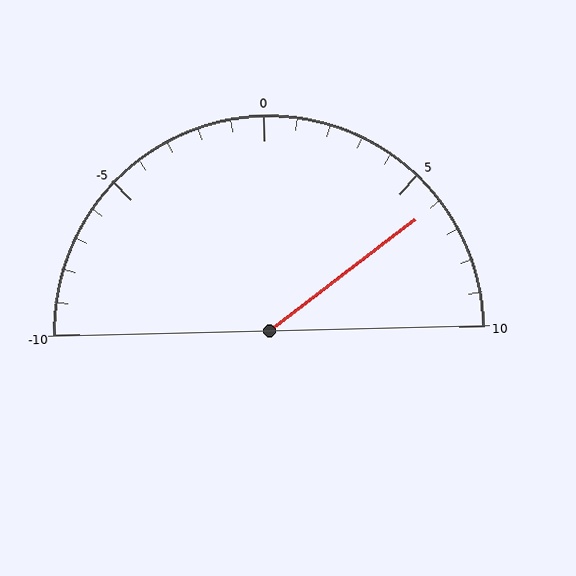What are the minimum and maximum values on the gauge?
The gauge ranges from -10 to 10.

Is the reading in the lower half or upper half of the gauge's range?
The reading is in the upper half of the range (-10 to 10).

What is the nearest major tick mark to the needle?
The nearest major tick mark is 5.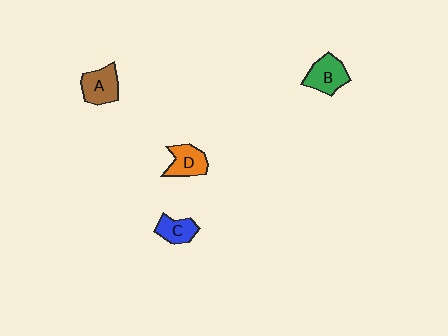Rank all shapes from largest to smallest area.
From largest to smallest: B (green), A (brown), D (orange), C (blue).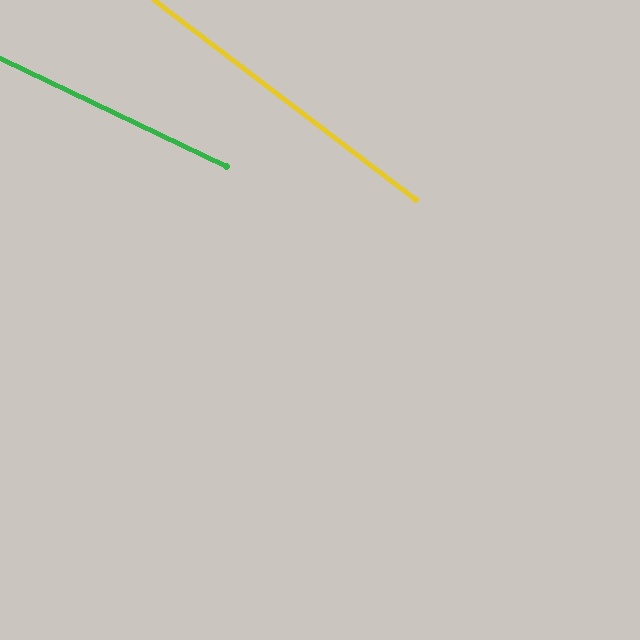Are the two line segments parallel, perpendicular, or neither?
Neither parallel nor perpendicular — they differ by about 12°.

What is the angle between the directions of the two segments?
Approximately 12 degrees.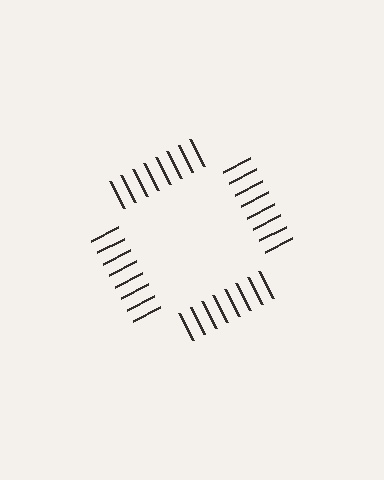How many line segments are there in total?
32 — 8 along each of the 4 edges.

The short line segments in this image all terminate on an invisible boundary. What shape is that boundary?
An illusory square — the line segments terminate on its edges but no continuous stroke is drawn.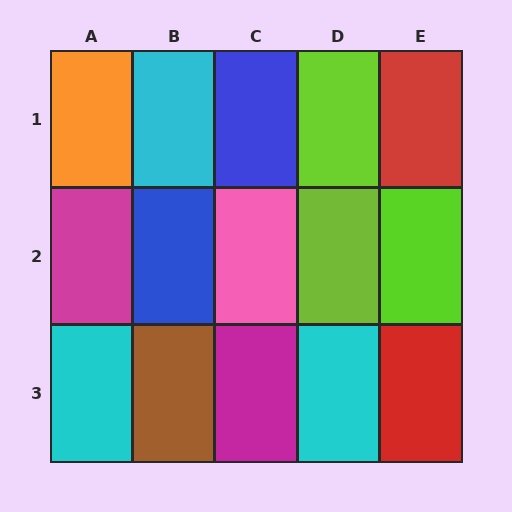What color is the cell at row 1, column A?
Orange.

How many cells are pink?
1 cell is pink.